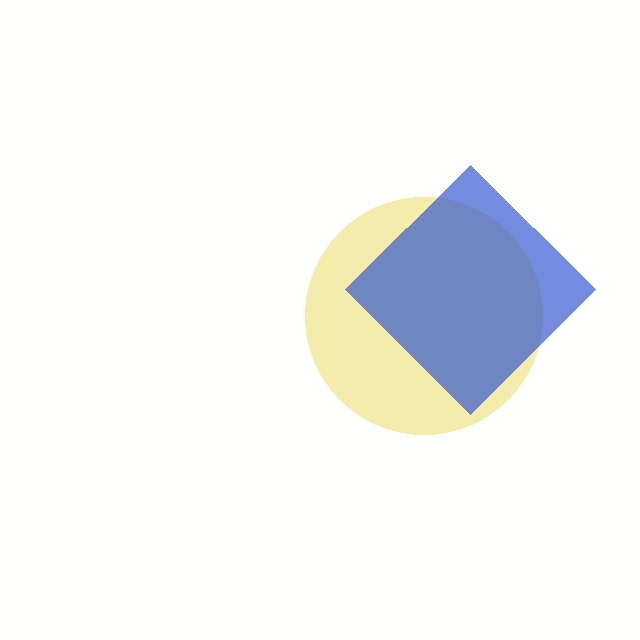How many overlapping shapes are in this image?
There are 2 overlapping shapes in the image.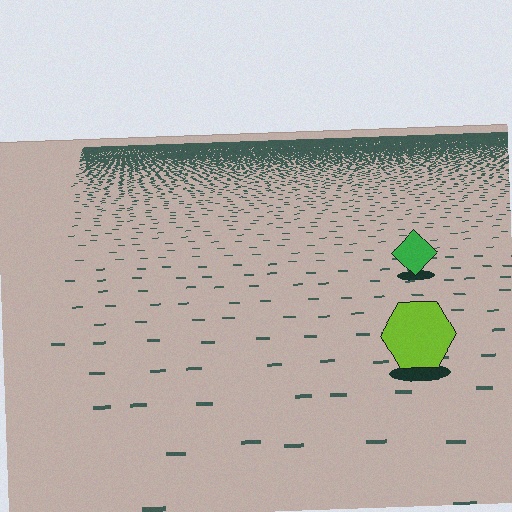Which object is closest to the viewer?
The lime hexagon is closest. The texture marks near it are larger and more spread out.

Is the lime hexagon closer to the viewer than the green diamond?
Yes. The lime hexagon is closer — you can tell from the texture gradient: the ground texture is coarser near it.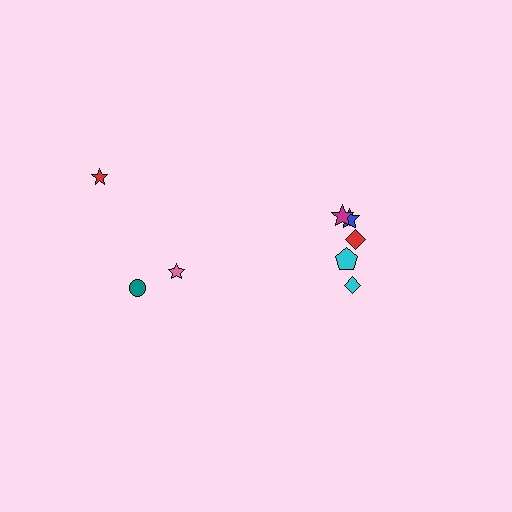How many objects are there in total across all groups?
There are 8 objects.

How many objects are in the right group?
There are 5 objects.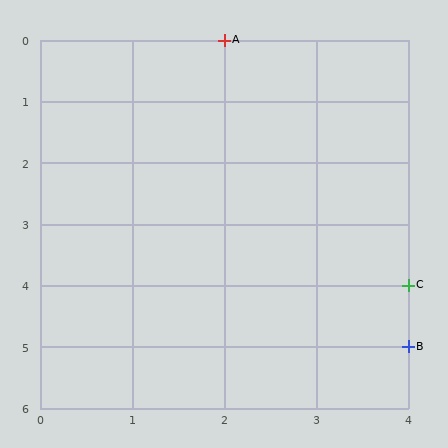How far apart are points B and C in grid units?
Points B and C are 1 row apart.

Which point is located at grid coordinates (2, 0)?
Point A is at (2, 0).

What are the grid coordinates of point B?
Point B is at grid coordinates (4, 5).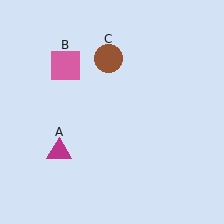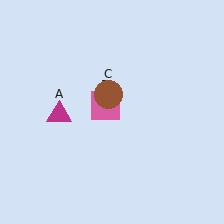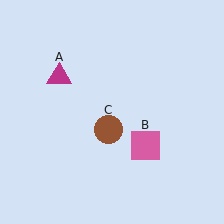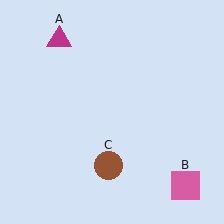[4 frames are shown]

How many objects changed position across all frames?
3 objects changed position: magenta triangle (object A), pink square (object B), brown circle (object C).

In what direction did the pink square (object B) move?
The pink square (object B) moved down and to the right.